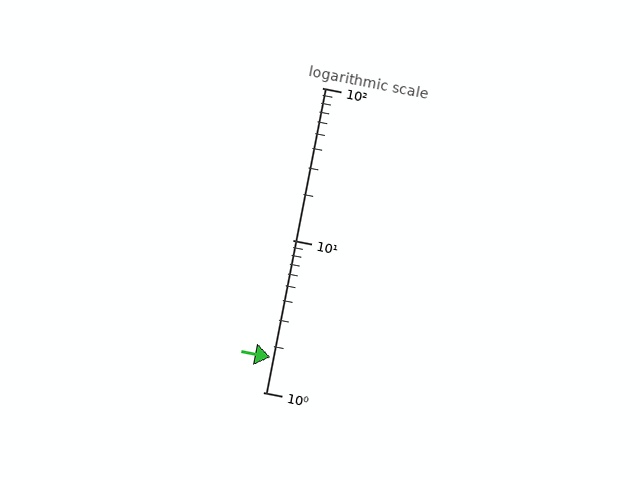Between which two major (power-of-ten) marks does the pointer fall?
The pointer is between 1 and 10.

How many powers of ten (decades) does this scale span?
The scale spans 2 decades, from 1 to 100.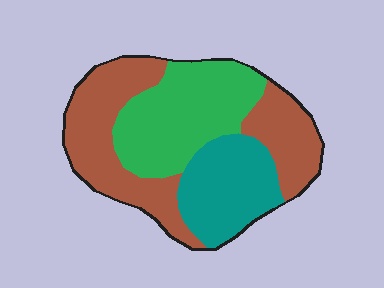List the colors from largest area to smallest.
From largest to smallest: brown, green, teal.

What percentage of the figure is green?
Green takes up about one third (1/3) of the figure.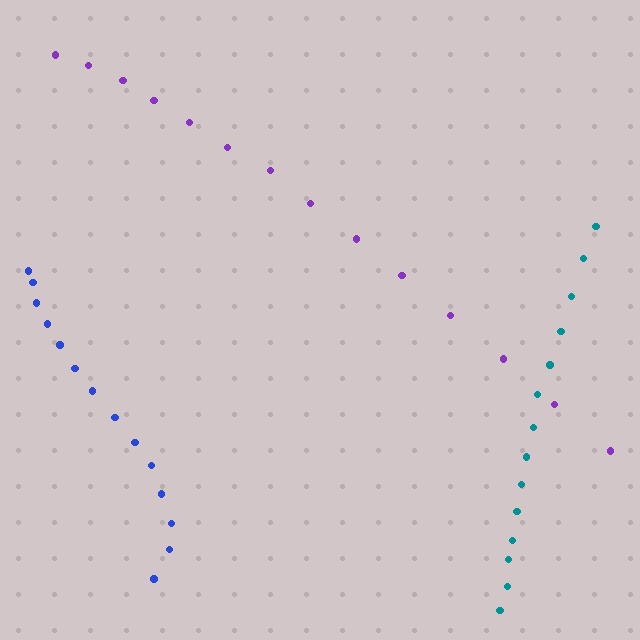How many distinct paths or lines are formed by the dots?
There are 3 distinct paths.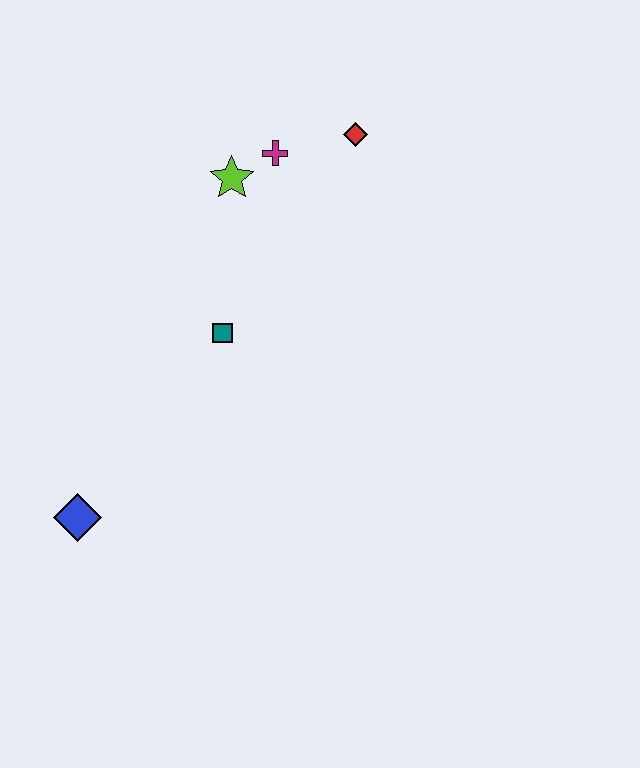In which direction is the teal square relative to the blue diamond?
The teal square is above the blue diamond.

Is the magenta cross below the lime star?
No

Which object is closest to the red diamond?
The magenta cross is closest to the red diamond.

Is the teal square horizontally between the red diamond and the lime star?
No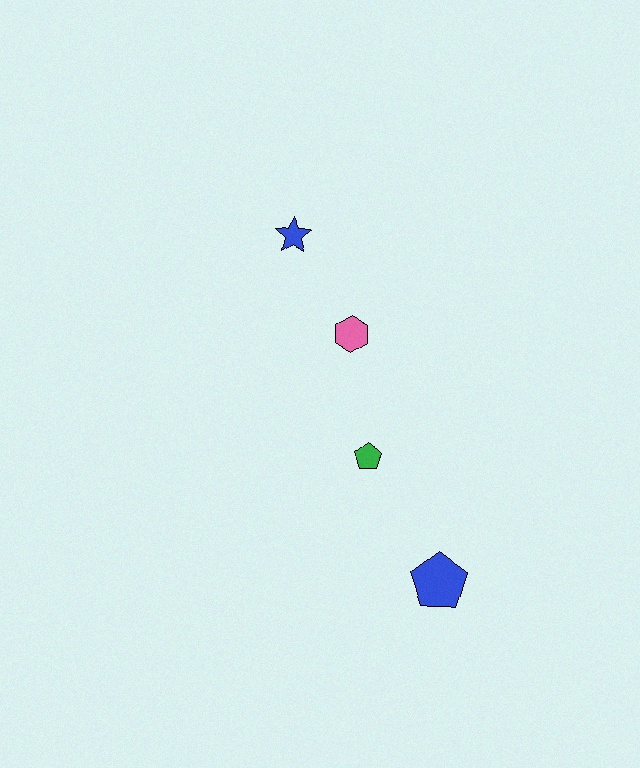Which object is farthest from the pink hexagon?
The blue pentagon is farthest from the pink hexagon.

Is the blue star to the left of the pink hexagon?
Yes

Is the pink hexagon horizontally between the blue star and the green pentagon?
Yes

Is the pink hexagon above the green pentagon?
Yes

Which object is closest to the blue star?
The pink hexagon is closest to the blue star.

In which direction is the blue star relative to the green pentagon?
The blue star is above the green pentagon.